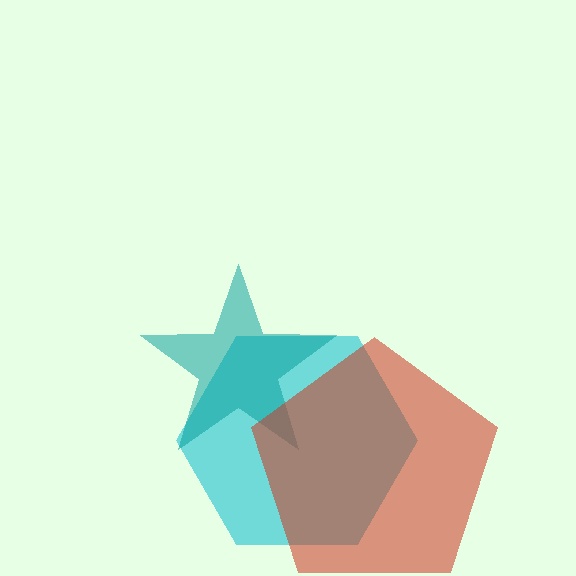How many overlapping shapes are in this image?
There are 3 overlapping shapes in the image.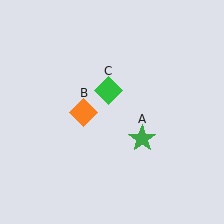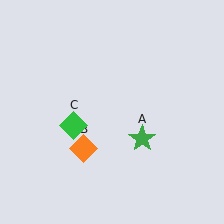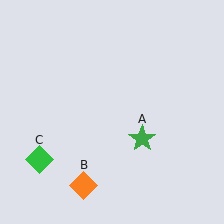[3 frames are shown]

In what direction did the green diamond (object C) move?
The green diamond (object C) moved down and to the left.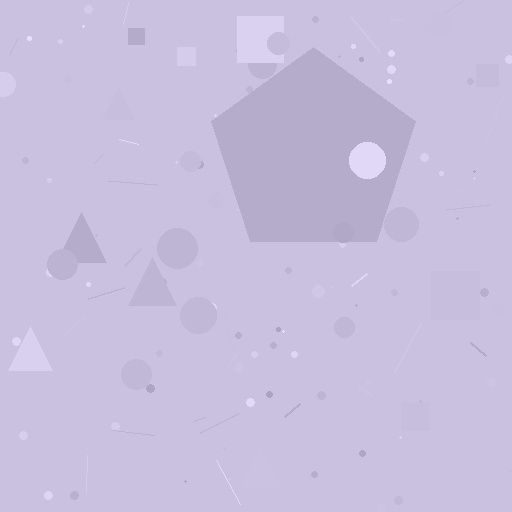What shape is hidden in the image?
A pentagon is hidden in the image.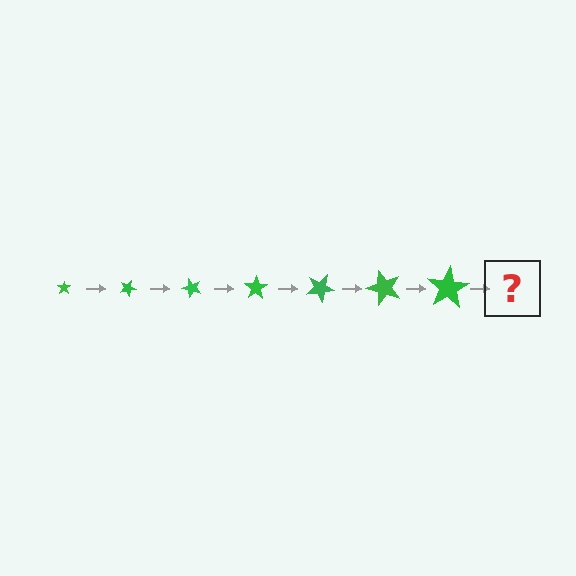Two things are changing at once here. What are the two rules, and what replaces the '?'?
The two rules are that the star grows larger each step and it rotates 25 degrees each step. The '?' should be a star, larger than the previous one and rotated 175 degrees from the start.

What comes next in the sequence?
The next element should be a star, larger than the previous one and rotated 175 degrees from the start.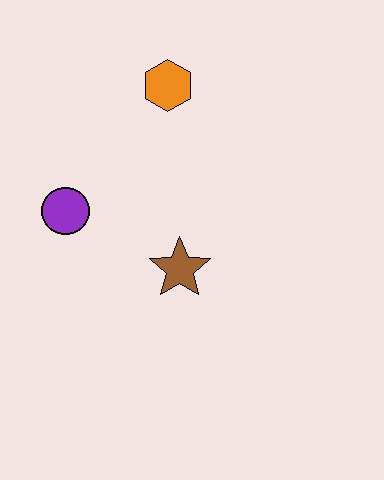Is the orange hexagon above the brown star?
Yes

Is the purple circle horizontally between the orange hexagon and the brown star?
No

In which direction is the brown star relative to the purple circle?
The brown star is to the right of the purple circle.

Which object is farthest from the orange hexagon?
The brown star is farthest from the orange hexagon.